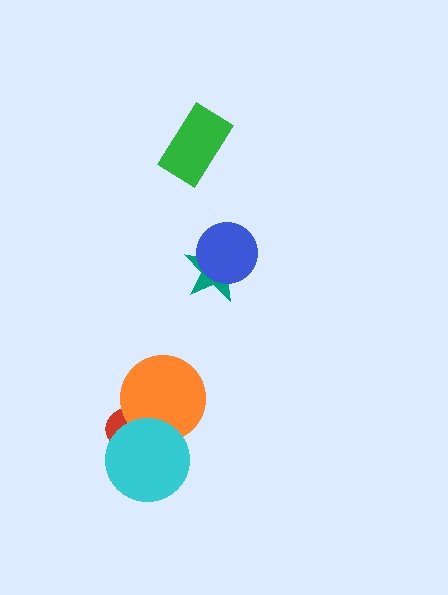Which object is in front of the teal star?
The blue circle is in front of the teal star.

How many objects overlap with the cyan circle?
2 objects overlap with the cyan circle.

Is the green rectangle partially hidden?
No, no other shape covers it.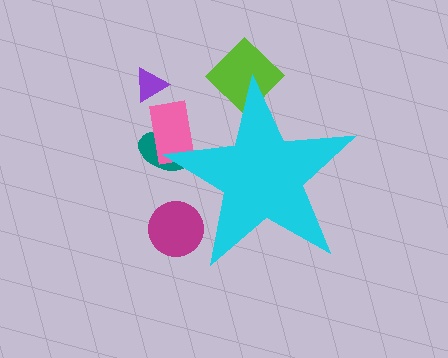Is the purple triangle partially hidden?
No, the purple triangle is fully visible.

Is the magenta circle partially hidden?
Yes, the magenta circle is partially hidden behind the cyan star.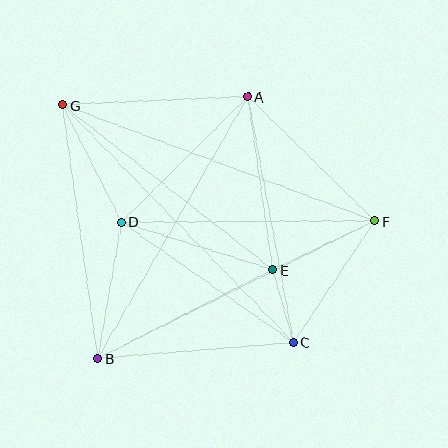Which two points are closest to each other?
Points C and E are closest to each other.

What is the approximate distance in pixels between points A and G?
The distance between A and G is approximately 185 pixels.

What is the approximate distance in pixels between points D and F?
The distance between D and F is approximately 254 pixels.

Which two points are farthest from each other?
Points F and G are farthest from each other.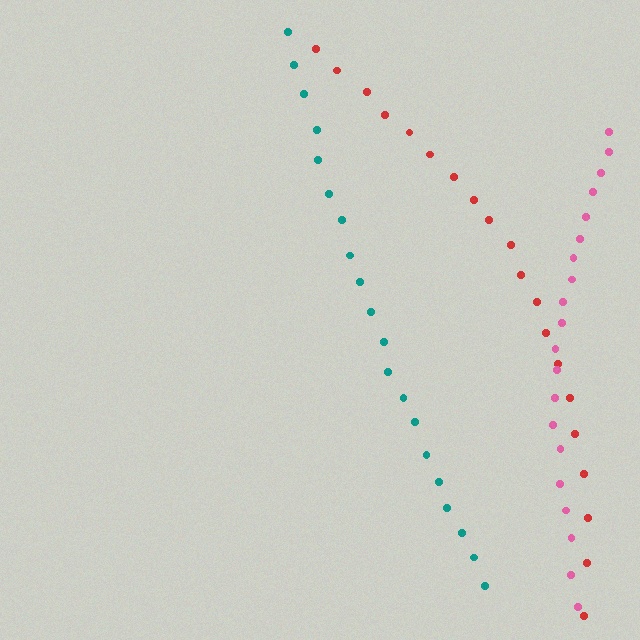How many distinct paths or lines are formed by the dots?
There are 3 distinct paths.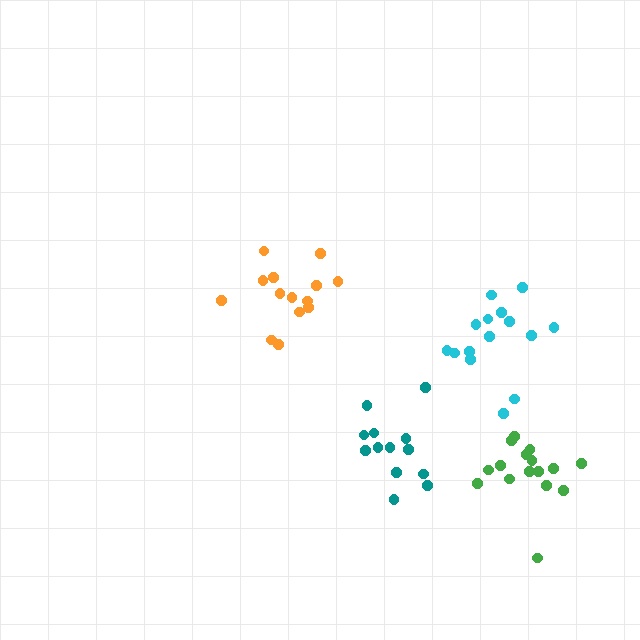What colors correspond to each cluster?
The clusters are colored: orange, cyan, teal, green.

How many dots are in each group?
Group 1: 14 dots, Group 2: 15 dots, Group 3: 13 dots, Group 4: 16 dots (58 total).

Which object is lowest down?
The green cluster is bottommost.